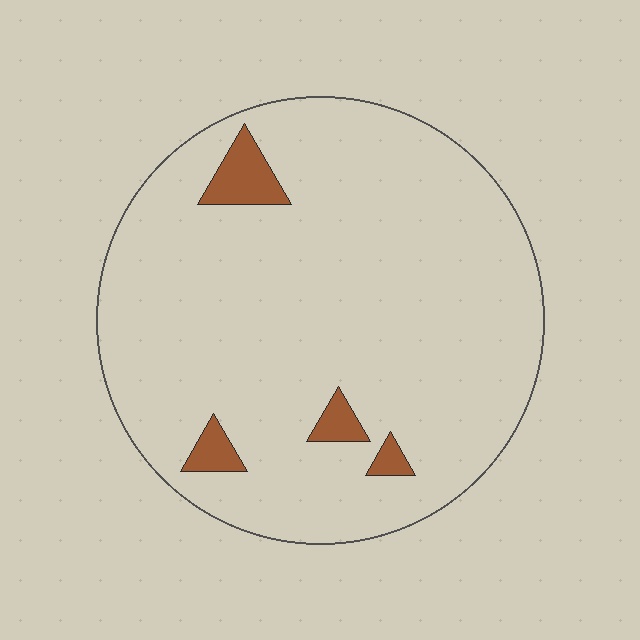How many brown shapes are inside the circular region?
4.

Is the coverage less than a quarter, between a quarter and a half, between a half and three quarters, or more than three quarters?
Less than a quarter.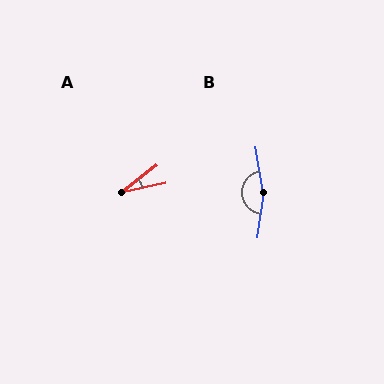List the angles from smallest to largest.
A (26°), B (162°).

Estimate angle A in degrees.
Approximately 26 degrees.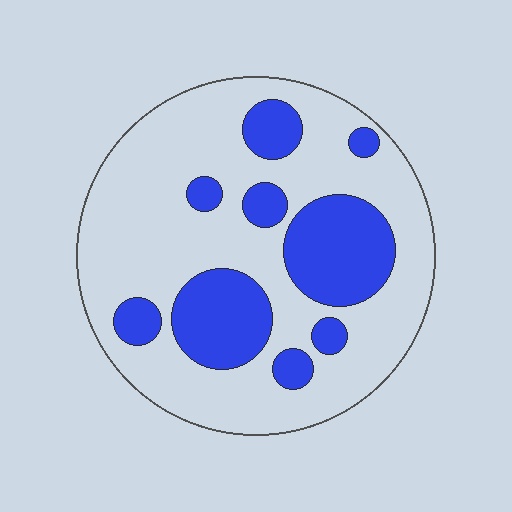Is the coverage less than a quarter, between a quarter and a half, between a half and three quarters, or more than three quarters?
Between a quarter and a half.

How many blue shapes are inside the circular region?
9.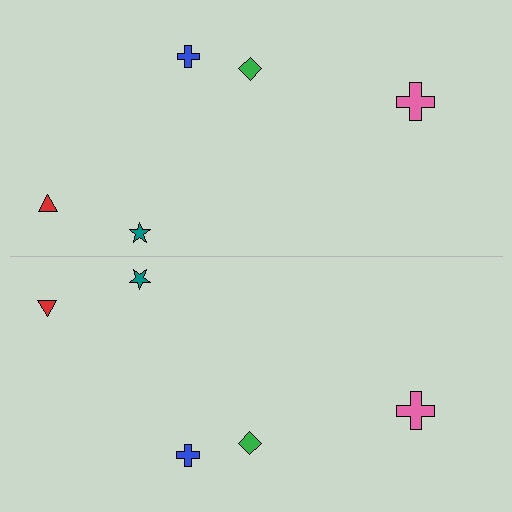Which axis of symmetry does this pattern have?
The pattern has a horizontal axis of symmetry running through the center of the image.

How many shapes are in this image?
There are 10 shapes in this image.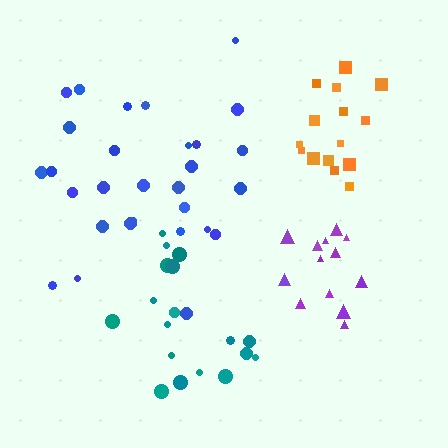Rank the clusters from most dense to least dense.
orange, teal, blue, purple.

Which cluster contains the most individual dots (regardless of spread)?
Blue (29).